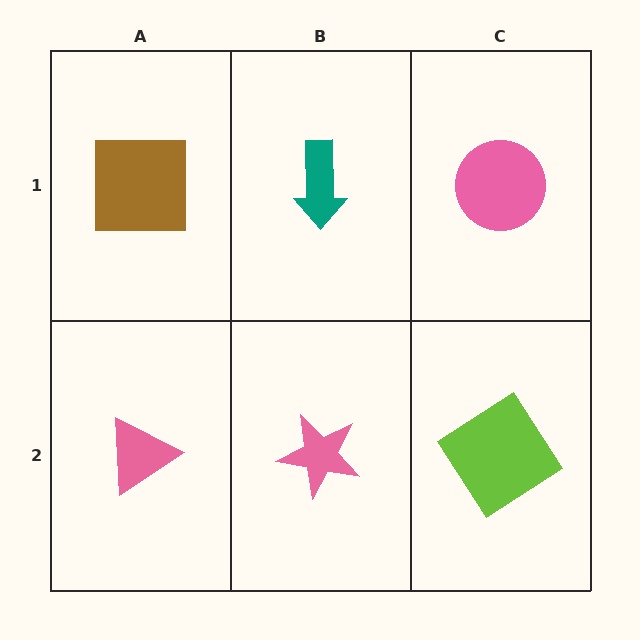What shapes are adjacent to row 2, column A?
A brown square (row 1, column A), a pink star (row 2, column B).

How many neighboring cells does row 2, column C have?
2.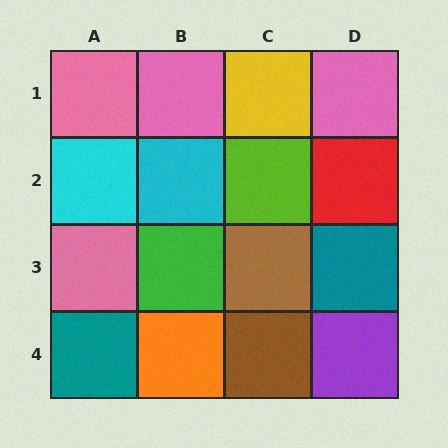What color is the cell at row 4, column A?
Teal.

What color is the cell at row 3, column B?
Green.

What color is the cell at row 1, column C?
Yellow.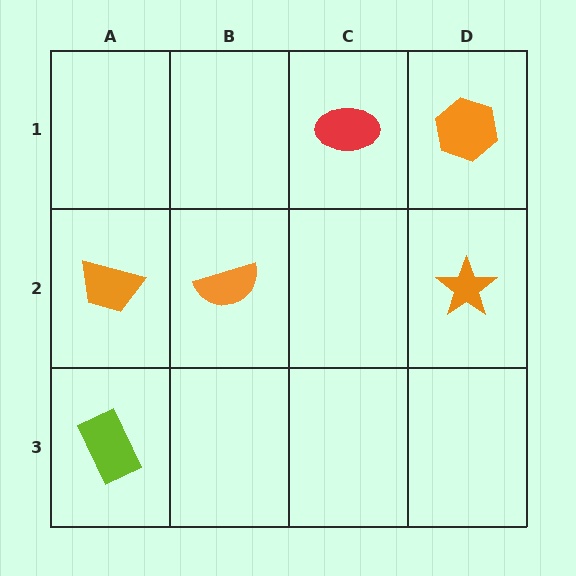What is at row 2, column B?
An orange semicircle.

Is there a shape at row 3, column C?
No, that cell is empty.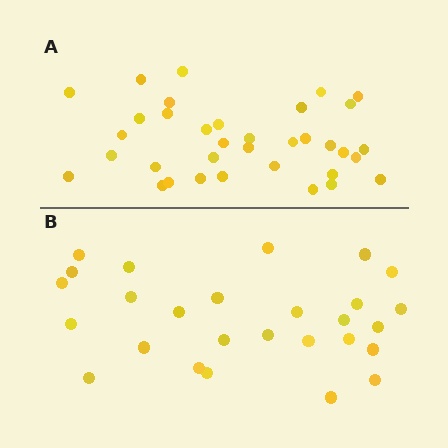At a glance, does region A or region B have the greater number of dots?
Region A (the top region) has more dots.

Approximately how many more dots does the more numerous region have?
Region A has roughly 8 or so more dots than region B.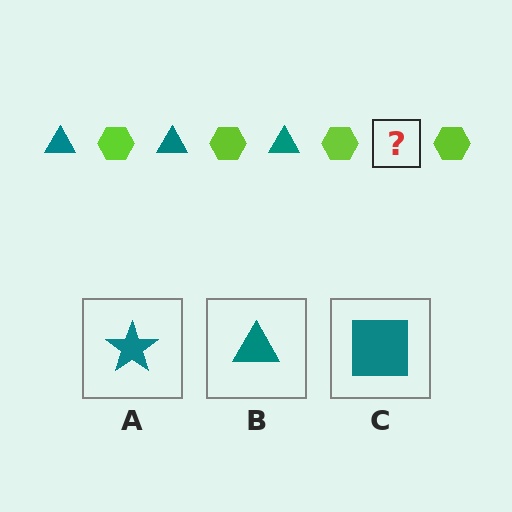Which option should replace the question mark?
Option B.